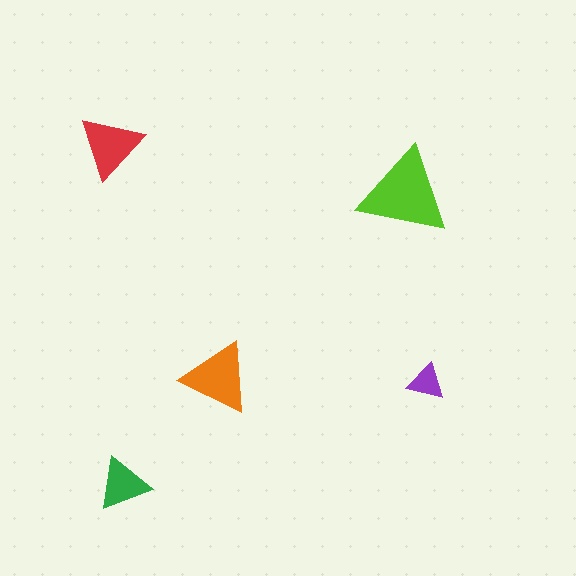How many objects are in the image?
There are 5 objects in the image.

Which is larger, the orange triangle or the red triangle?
The orange one.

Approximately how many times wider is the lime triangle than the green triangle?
About 1.5 times wider.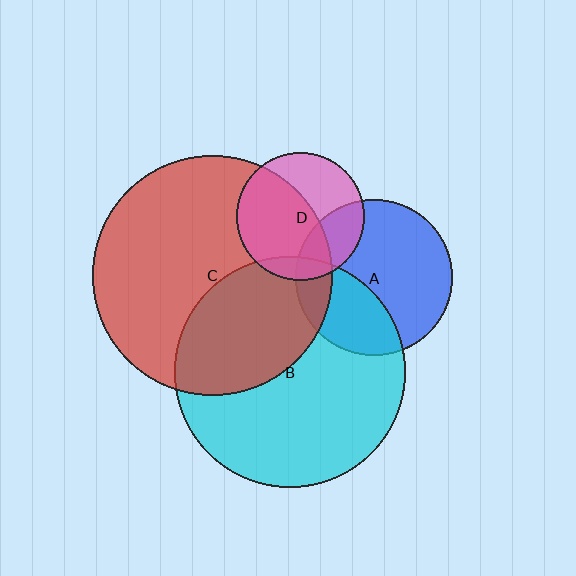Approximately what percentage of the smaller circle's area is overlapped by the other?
Approximately 40%.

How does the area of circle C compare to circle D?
Approximately 3.5 times.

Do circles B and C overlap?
Yes.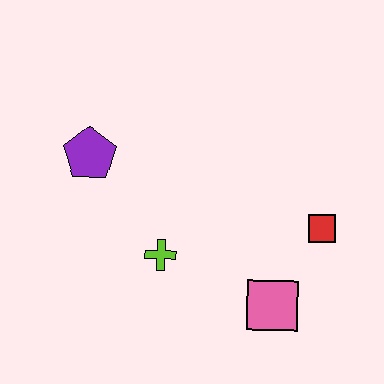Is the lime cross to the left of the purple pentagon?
No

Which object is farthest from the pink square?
The purple pentagon is farthest from the pink square.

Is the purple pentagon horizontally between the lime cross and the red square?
No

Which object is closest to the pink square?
The red square is closest to the pink square.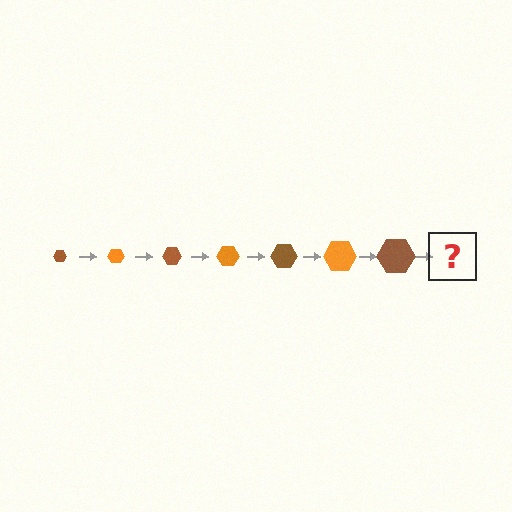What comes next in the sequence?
The next element should be an orange hexagon, larger than the previous one.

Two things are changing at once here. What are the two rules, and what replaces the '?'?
The two rules are that the hexagon grows larger each step and the color cycles through brown and orange. The '?' should be an orange hexagon, larger than the previous one.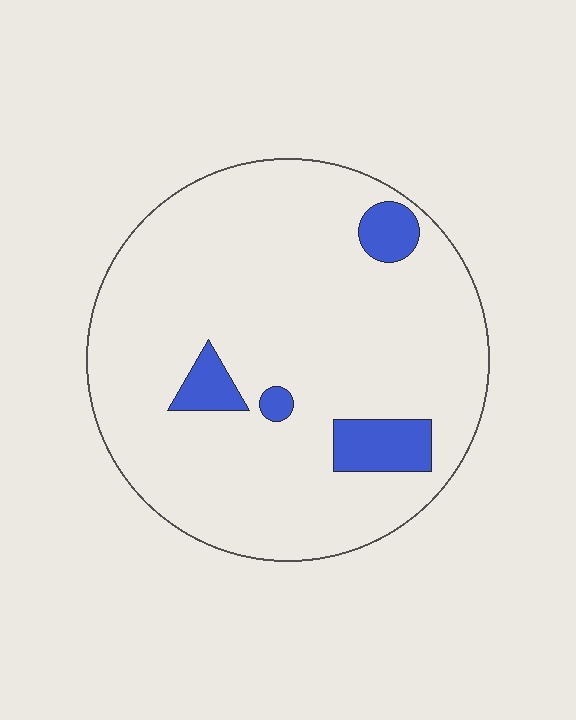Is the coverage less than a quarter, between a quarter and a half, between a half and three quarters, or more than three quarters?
Less than a quarter.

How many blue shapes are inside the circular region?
4.